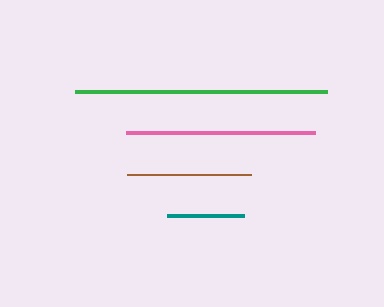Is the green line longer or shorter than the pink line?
The green line is longer than the pink line.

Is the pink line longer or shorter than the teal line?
The pink line is longer than the teal line.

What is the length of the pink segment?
The pink segment is approximately 189 pixels long.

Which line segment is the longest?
The green line is the longest at approximately 252 pixels.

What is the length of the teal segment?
The teal segment is approximately 76 pixels long.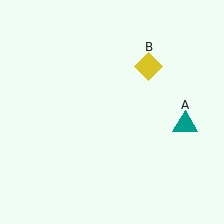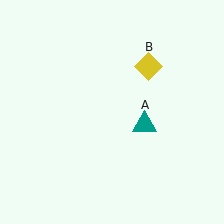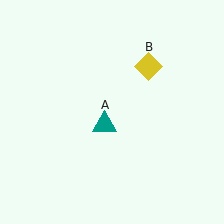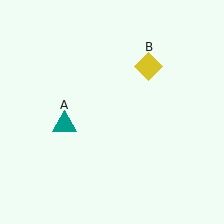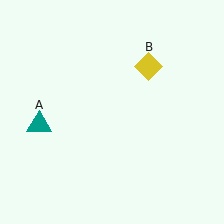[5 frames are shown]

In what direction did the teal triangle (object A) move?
The teal triangle (object A) moved left.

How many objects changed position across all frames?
1 object changed position: teal triangle (object A).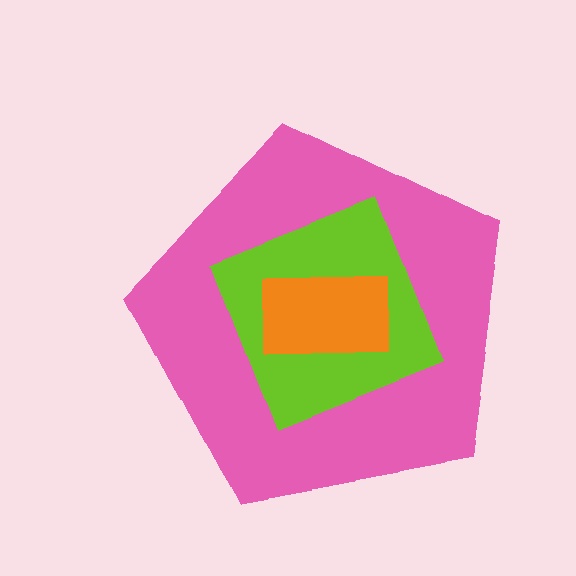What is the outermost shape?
The pink pentagon.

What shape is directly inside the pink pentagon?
The lime square.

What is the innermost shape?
The orange rectangle.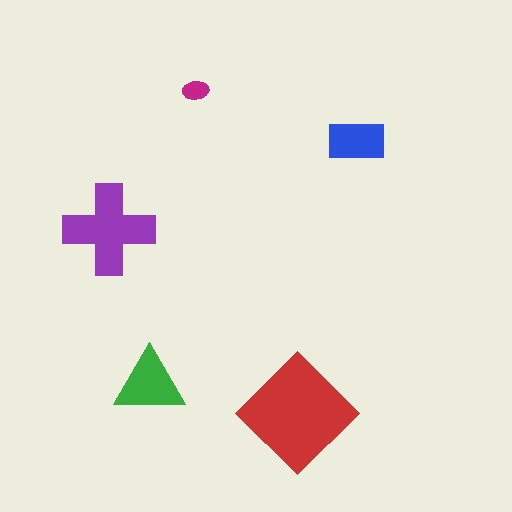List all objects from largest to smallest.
The red diamond, the purple cross, the green triangle, the blue rectangle, the magenta ellipse.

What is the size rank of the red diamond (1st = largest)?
1st.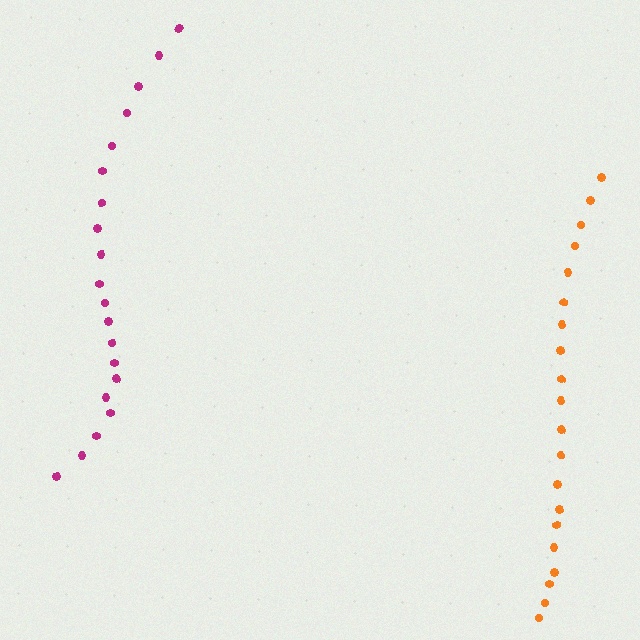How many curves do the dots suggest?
There are 2 distinct paths.